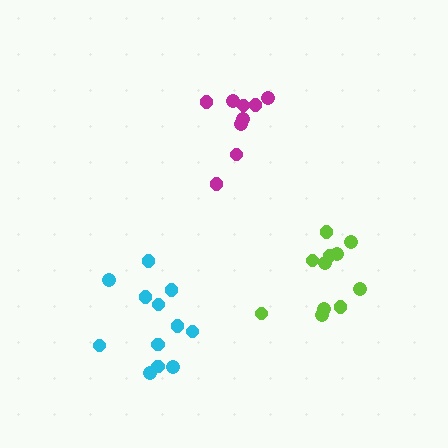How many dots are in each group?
Group 1: 9 dots, Group 2: 12 dots, Group 3: 11 dots (32 total).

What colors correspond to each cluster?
The clusters are colored: magenta, cyan, lime.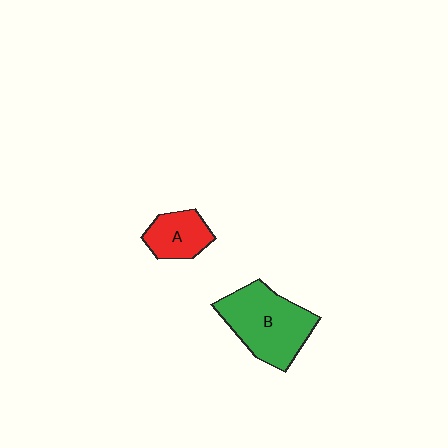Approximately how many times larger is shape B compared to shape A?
Approximately 2.0 times.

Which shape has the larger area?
Shape B (green).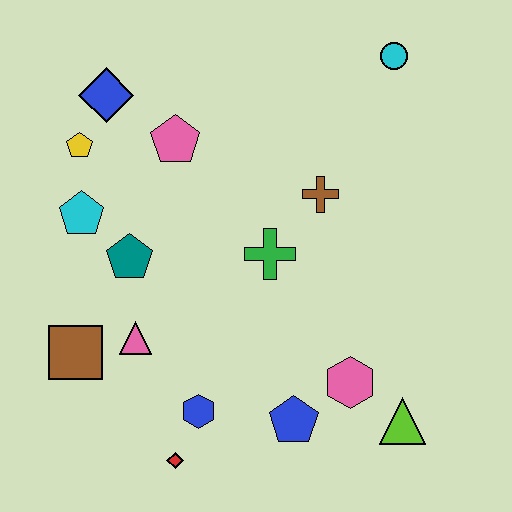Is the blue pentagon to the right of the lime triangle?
No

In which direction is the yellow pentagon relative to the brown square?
The yellow pentagon is above the brown square.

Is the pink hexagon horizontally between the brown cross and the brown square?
No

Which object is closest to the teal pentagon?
The cyan pentagon is closest to the teal pentagon.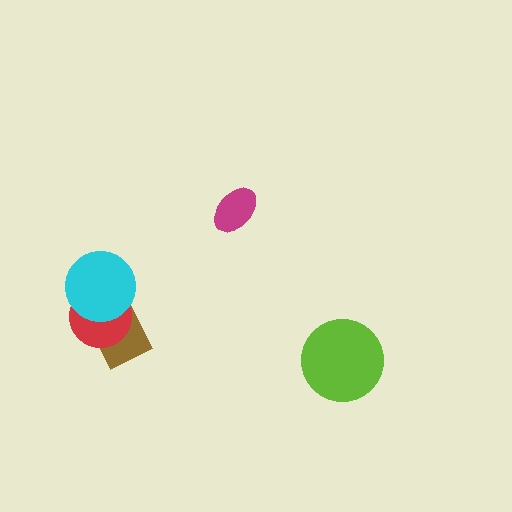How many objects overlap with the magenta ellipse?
0 objects overlap with the magenta ellipse.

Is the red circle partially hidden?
Yes, it is partially covered by another shape.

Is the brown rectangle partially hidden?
Yes, it is partially covered by another shape.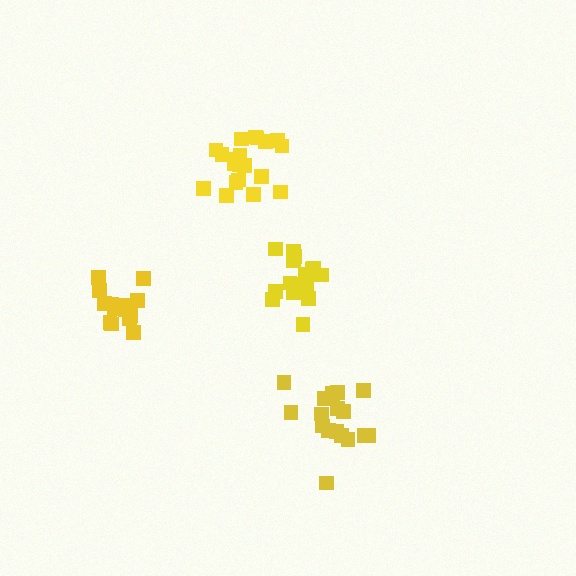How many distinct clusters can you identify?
There are 4 distinct clusters.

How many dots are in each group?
Group 1: 20 dots, Group 2: 20 dots, Group 3: 17 dots, Group 4: 15 dots (72 total).